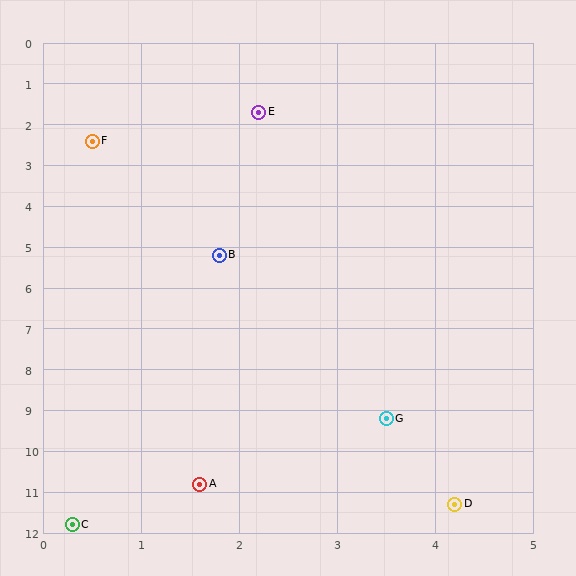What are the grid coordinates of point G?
Point G is at approximately (3.5, 9.2).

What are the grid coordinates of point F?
Point F is at approximately (0.5, 2.4).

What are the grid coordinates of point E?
Point E is at approximately (2.2, 1.7).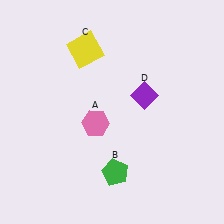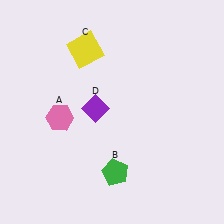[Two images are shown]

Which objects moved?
The objects that moved are: the pink hexagon (A), the purple diamond (D).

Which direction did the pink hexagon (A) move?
The pink hexagon (A) moved left.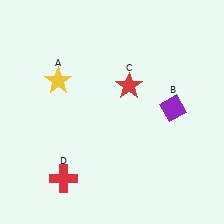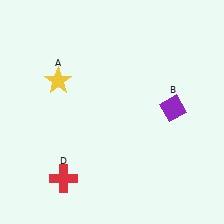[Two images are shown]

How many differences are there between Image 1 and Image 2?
There is 1 difference between the two images.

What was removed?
The red star (C) was removed in Image 2.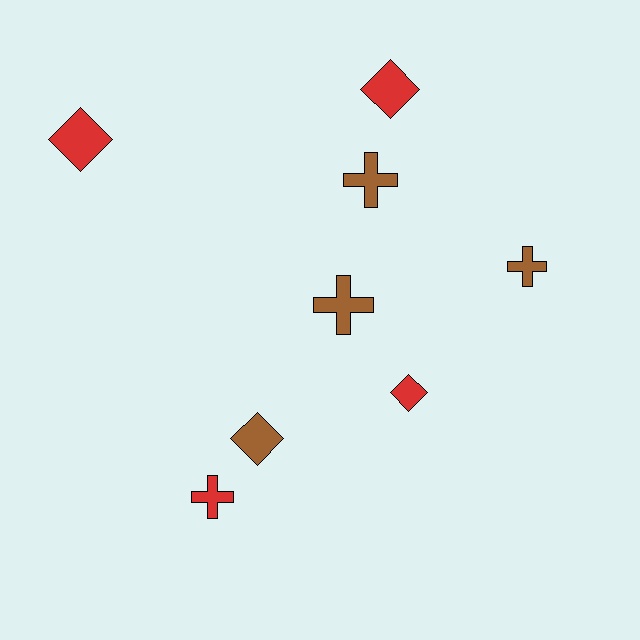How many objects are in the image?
There are 8 objects.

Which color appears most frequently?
Brown, with 4 objects.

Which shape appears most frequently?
Diamond, with 4 objects.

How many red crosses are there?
There is 1 red cross.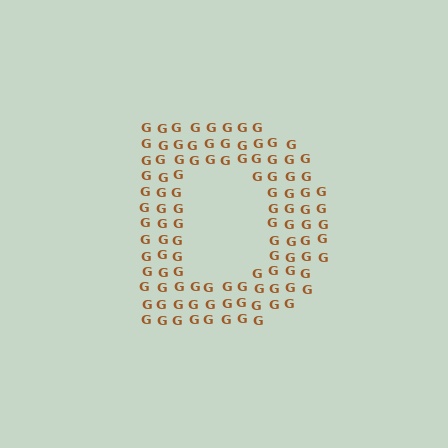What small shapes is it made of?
It is made of small letter G's.